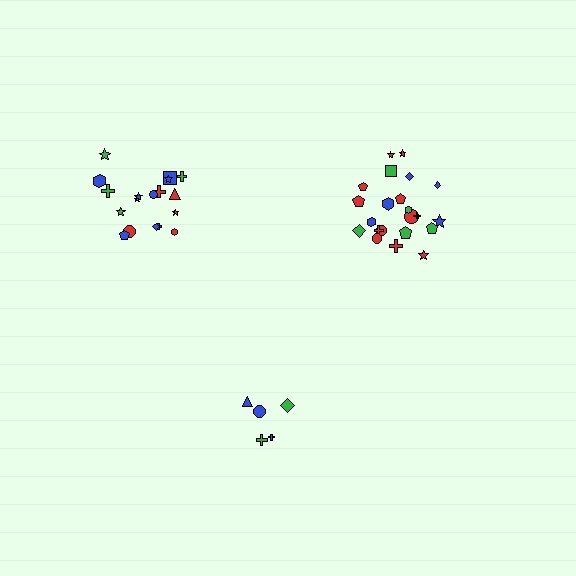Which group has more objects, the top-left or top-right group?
The top-right group.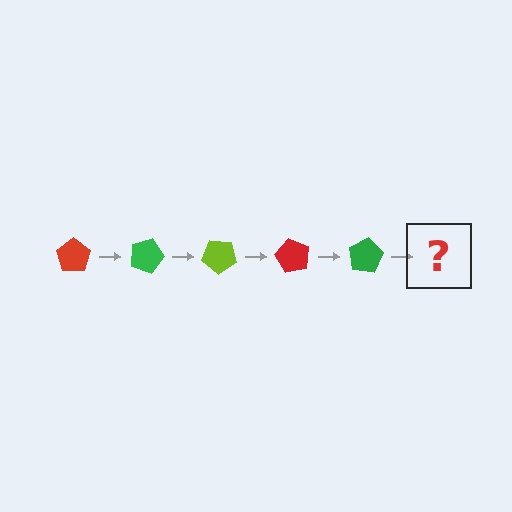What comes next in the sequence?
The next element should be a lime pentagon, rotated 100 degrees from the start.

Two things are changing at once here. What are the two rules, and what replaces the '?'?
The two rules are that it rotates 20 degrees each step and the color cycles through red, green, and lime. The '?' should be a lime pentagon, rotated 100 degrees from the start.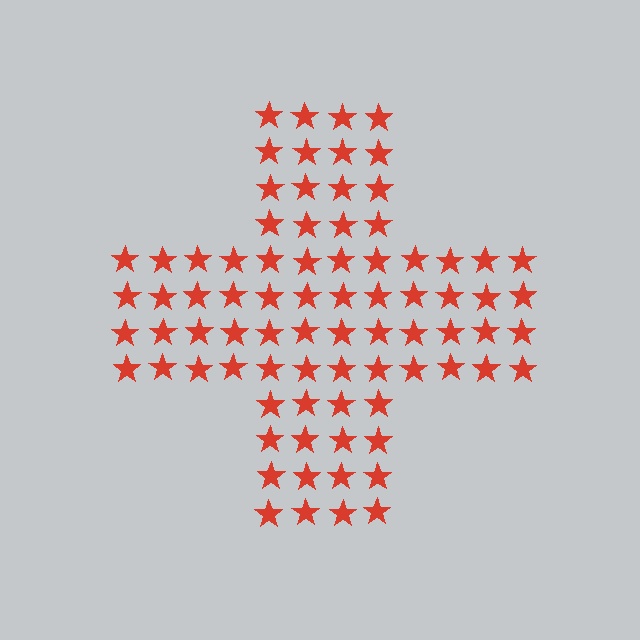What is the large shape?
The large shape is a cross.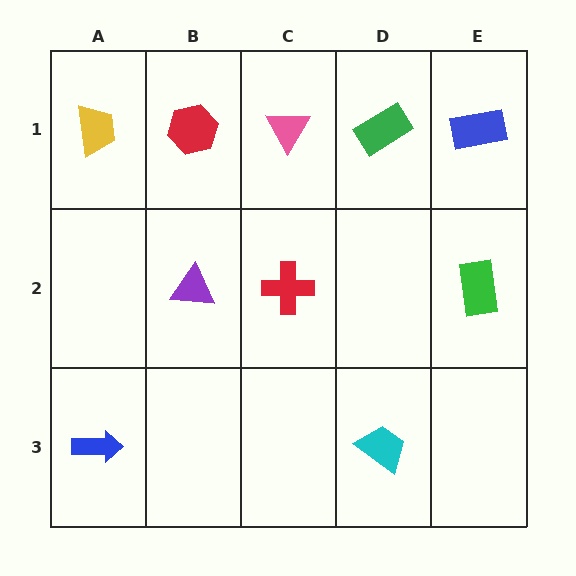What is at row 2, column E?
A green rectangle.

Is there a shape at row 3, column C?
No, that cell is empty.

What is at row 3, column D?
A cyan trapezoid.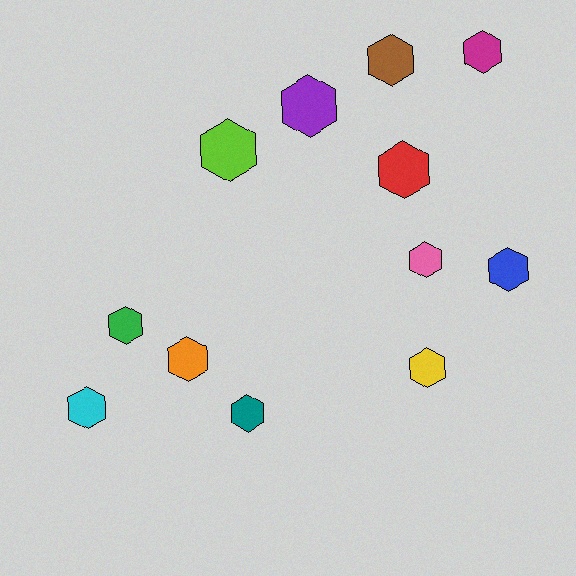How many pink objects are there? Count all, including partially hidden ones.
There is 1 pink object.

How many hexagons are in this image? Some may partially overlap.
There are 12 hexagons.